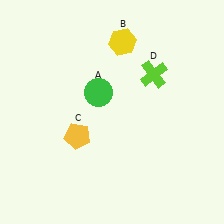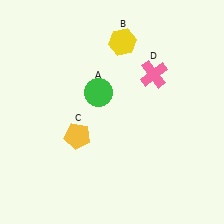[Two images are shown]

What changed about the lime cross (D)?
In Image 1, D is lime. In Image 2, it changed to pink.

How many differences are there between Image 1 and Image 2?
There is 1 difference between the two images.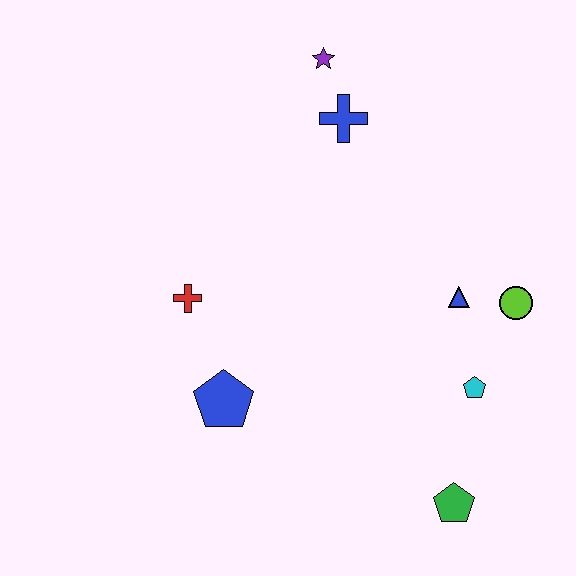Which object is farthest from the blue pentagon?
The purple star is farthest from the blue pentagon.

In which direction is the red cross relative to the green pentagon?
The red cross is to the left of the green pentagon.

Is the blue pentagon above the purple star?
No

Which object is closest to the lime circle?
The blue triangle is closest to the lime circle.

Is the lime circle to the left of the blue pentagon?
No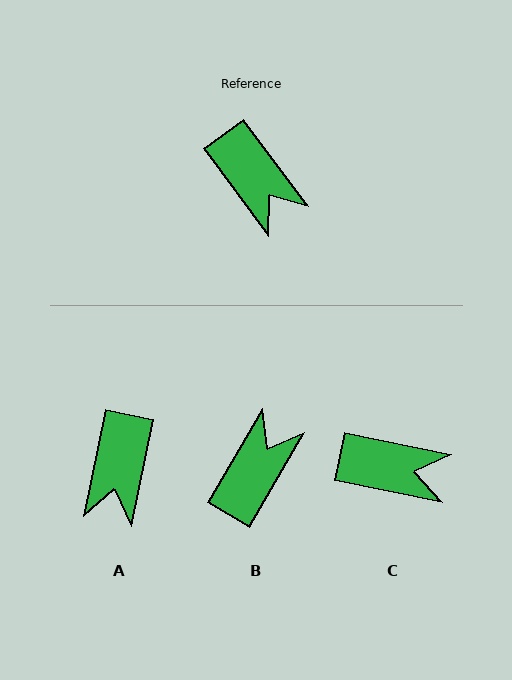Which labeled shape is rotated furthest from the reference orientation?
B, about 113 degrees away.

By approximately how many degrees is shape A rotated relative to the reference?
Approximately 48 degrees clockwise.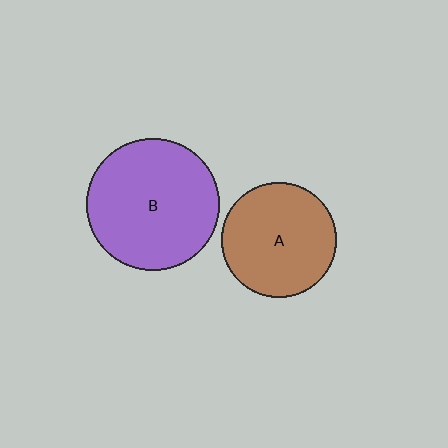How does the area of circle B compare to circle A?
Approximately 1.3 times.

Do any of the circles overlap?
No, none of the circles overlap.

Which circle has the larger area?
Circle B (purple).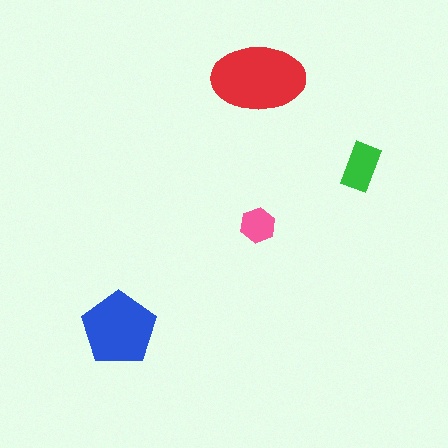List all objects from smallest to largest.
The pink hexagon, the green rectangle, the blue pentagon, the red ellipse.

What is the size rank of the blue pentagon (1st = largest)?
2nd.